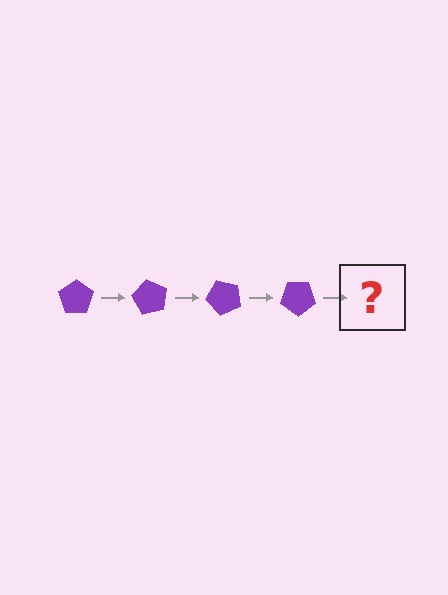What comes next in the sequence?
The next element should be a purple pentagon rotated 240 degrees.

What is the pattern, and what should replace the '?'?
The pattern is that the pentagon rotates 60 degrees each step. The '?' should be a purple pentagon rotated 240 degrees.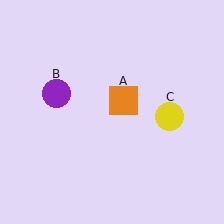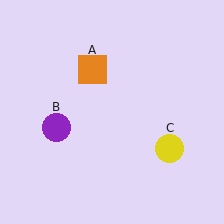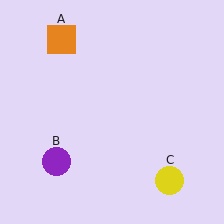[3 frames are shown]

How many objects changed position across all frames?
3 objects changed position: orange square (object A), purple circle (object B), yellow circle (object C).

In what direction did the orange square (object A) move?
The orange square (object A) moved up and to the left.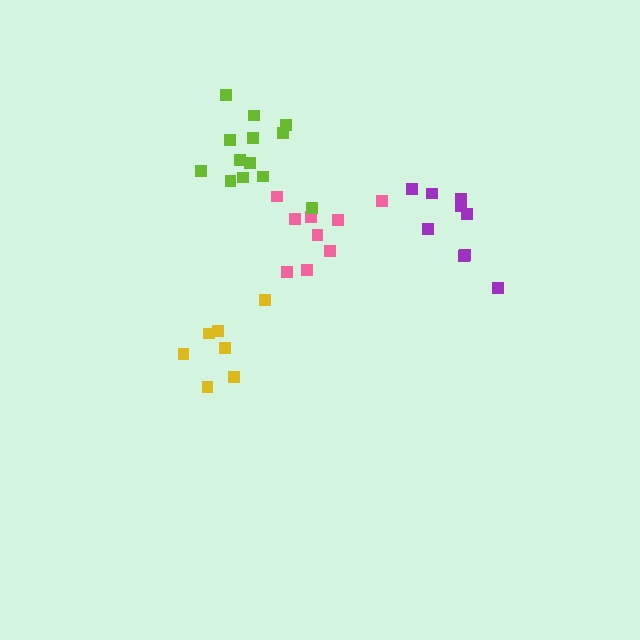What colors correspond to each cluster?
The clusters are colored: pink, purple, lime, yellow.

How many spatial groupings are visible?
There are 4 spatial groupings.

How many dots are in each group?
Group 1: 9 dots, Group 2: 9 dots, Group 3: 13 dots, Group 4: 7 dots (38 total).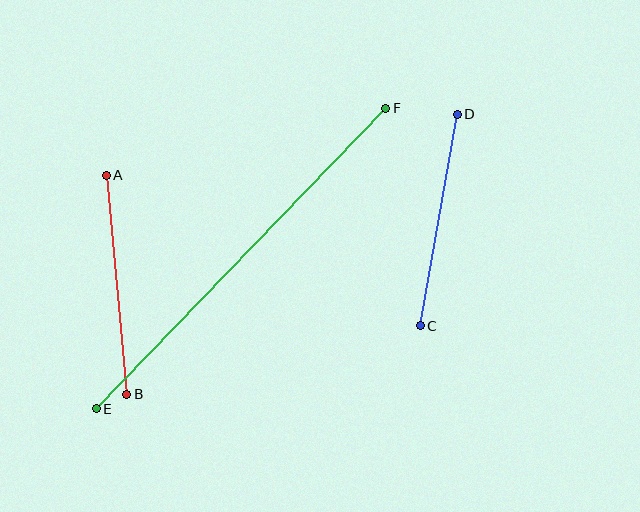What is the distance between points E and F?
The distance is approximately 417 pixels.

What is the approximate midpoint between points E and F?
The midpoint is at approximately (241, 258) pixels.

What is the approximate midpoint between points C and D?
The midpoint is at approximately (439, 220) pixels.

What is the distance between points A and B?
The distance is approximately 220 pixels.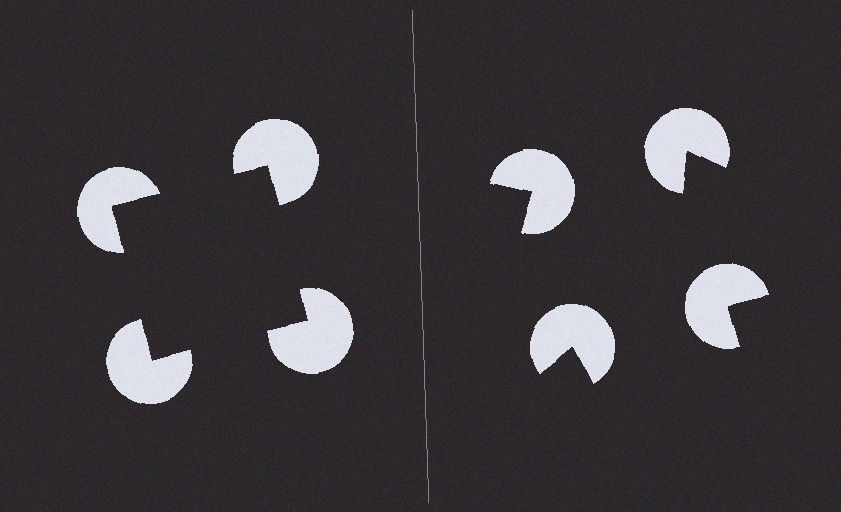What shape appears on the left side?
An illusory square.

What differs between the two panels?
The pac-man discs are positioned identically on both sides; only the wedge orientations differ. On the left they align to a square; on the right they are misaligned.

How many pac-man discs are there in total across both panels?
8 — 4 on each side.